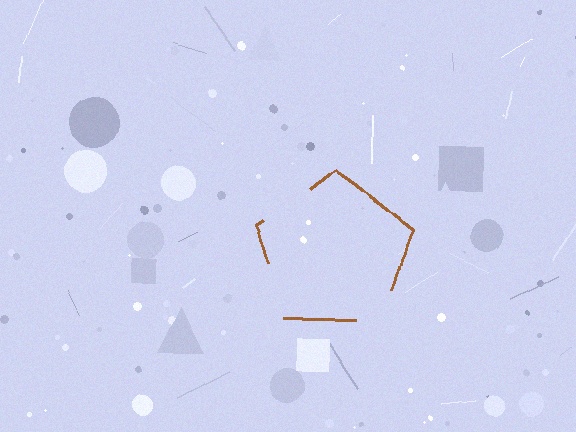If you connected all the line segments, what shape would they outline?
They would outline a pentagon.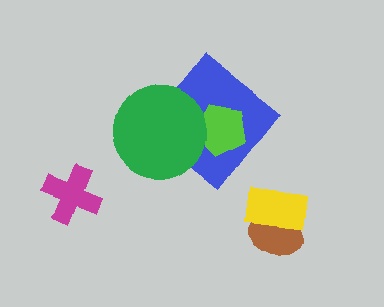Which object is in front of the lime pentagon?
The green circle is in front of the lime pentagon.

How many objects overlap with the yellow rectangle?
1 object overlaps with the yellow rectangle.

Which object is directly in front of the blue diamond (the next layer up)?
The lime pentagon is directly in front of the blue diamond.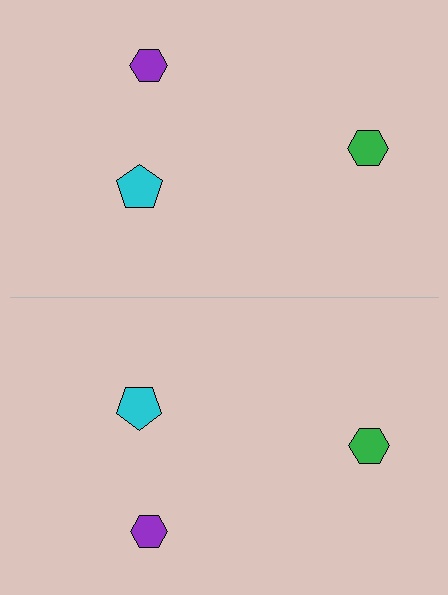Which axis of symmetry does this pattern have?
The pattern has a horizontal axis of symmetry running through the center of the image.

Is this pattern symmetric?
Yes, this pattern has bilateral (reflection) symmetry.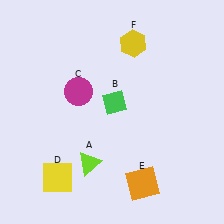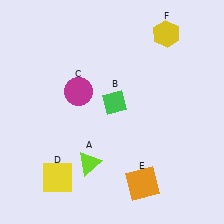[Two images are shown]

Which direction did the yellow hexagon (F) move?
The yellow hexagon (F) moved right.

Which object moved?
The yellow hexagon (F) moved right.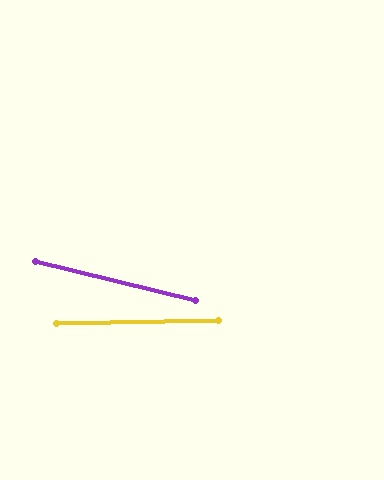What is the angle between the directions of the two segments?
Approximately 15 degrees.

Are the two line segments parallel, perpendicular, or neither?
Neither parallel nor perpendicular — they differ by about 15°.